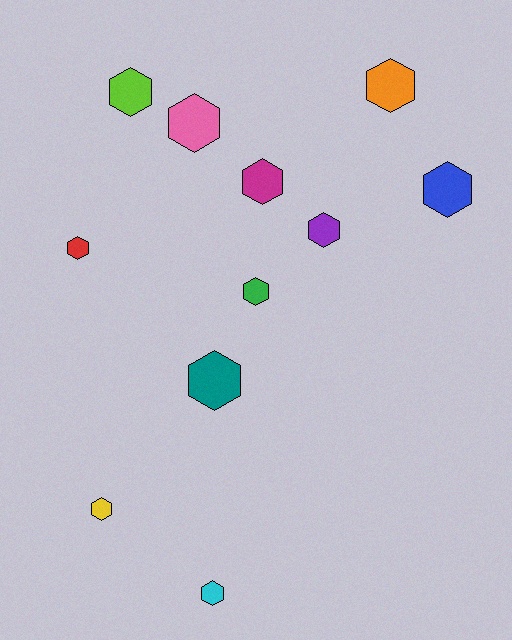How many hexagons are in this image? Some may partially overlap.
There are 11 hexagons.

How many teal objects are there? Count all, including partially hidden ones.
There is 1 teal object.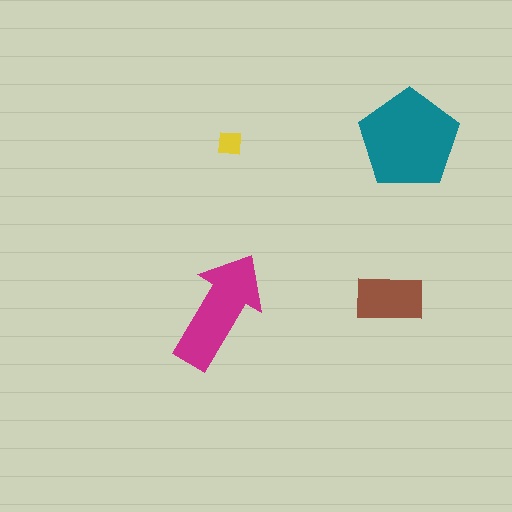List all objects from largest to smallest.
The teal pentagon, the magenta arrow, the brown rectangle, the yellow square.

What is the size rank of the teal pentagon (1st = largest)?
1st.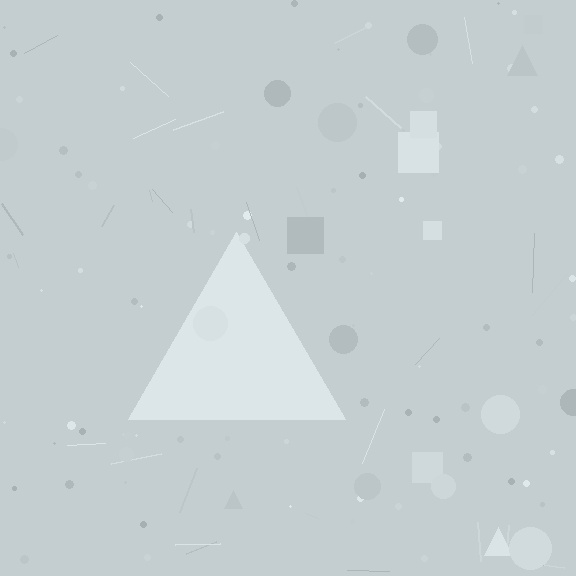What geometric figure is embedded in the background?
A triangle is embedded in the background.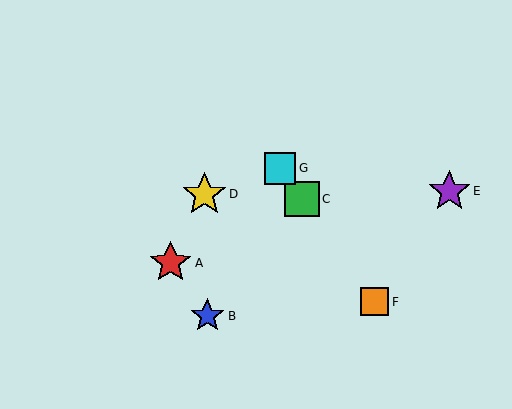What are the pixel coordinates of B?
Object B is at (207, 316).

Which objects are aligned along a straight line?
Objects C, F, G are aligned along a straight line.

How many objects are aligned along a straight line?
3 objects (C, F, G) are aligned along a straight line.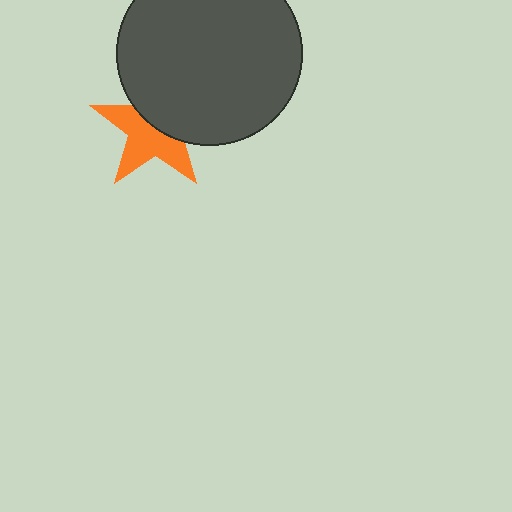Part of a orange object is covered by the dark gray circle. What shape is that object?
It is a star.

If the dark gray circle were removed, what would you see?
You would see the complete orange star.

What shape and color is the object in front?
The object in front is a dark gray circle.